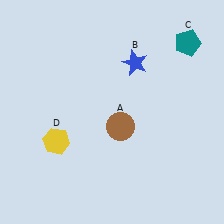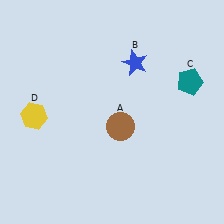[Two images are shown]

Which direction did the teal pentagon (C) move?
The teal pentagon (C) moved down.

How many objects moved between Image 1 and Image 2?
2 objects moved between the two images.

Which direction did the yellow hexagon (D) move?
The yellow hexagon (D) moved up.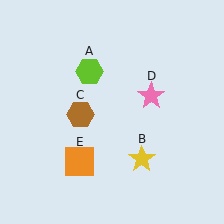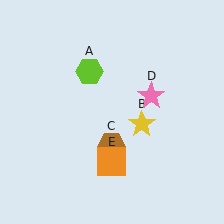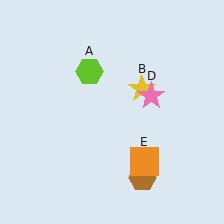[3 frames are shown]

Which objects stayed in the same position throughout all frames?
Lime hexagon (object A) and pink star (object D) remained stationary.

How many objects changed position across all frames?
3 objects changed position: yellow star (object B), brown hexagon (object C), orange square (object E).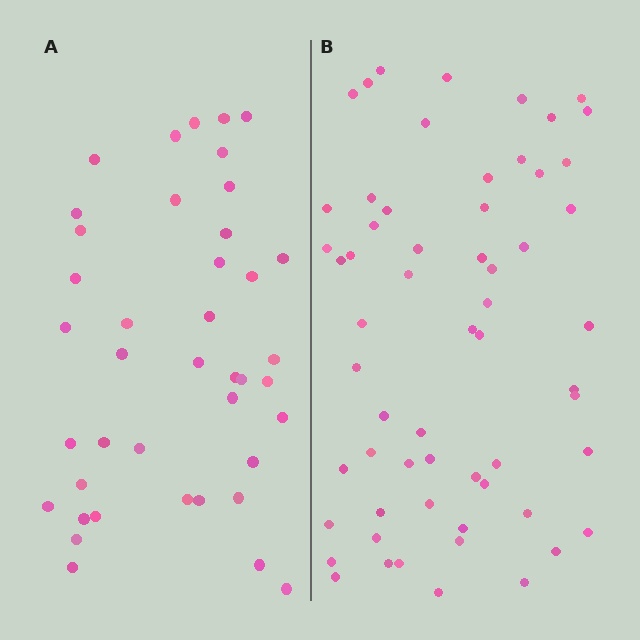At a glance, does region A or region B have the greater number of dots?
Region B (the right region) has more dots.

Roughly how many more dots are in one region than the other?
Region B has approximately 20 more dots than region A.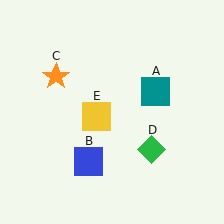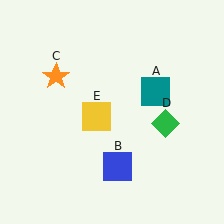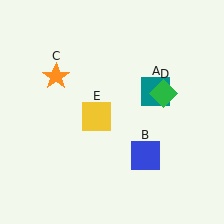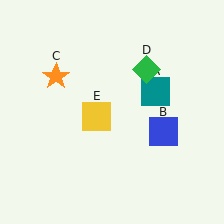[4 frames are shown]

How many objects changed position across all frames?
2 objects changed position: blue square (object B), green diamond (object D).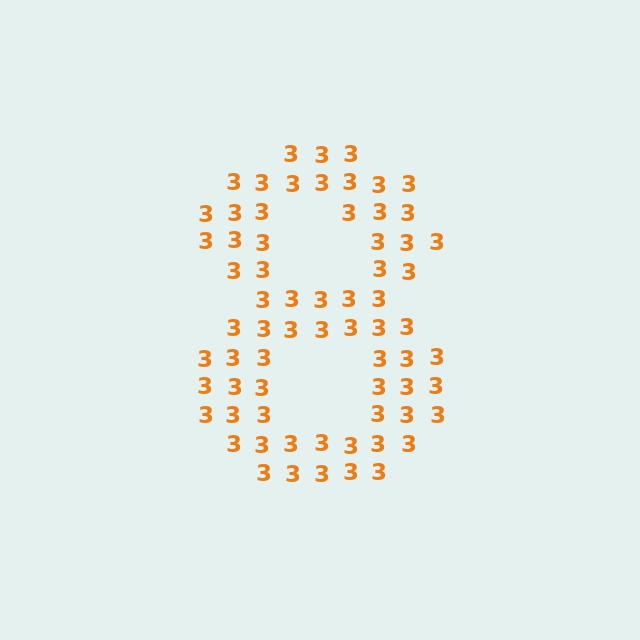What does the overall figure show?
The overall figure shows the digit 8.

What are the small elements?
The small elements are digit 3's.